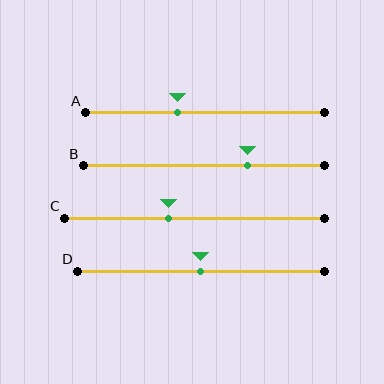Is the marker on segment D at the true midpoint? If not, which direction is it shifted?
Yes, the marker on segment D is at the true midpoint.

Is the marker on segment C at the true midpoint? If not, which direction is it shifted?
No, the marker on segment C is shifted to the left by about 10% of the segment length.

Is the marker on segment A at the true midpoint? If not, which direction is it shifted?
No, the marker on segment A is shifted to the left by about 11% of the segment length.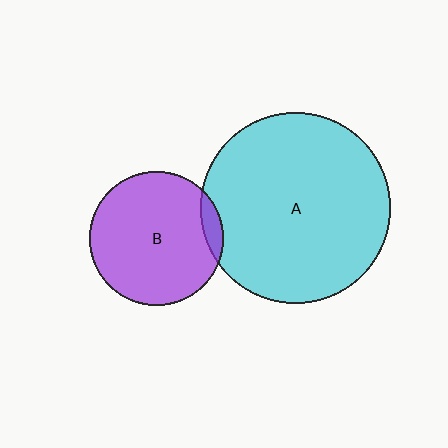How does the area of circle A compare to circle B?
Approximately 2.0 times.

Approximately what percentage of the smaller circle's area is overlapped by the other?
Approximately 5%.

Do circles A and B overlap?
Yes.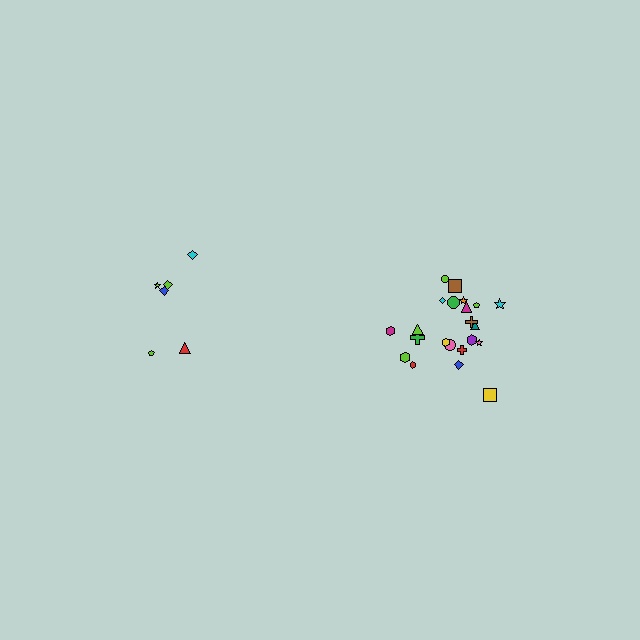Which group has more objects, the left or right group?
The right group.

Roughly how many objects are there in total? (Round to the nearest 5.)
Roughly 30 objects in total.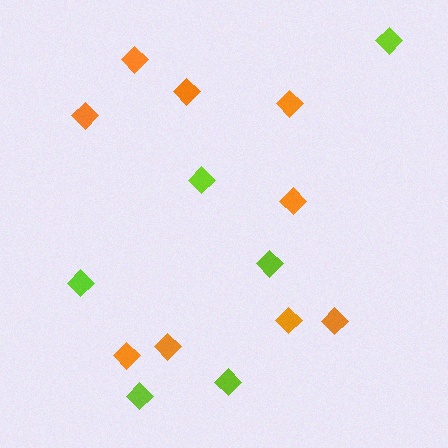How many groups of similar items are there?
There are 2 groups: one group of orange diamonds (9) and one group of lime diamonds (6).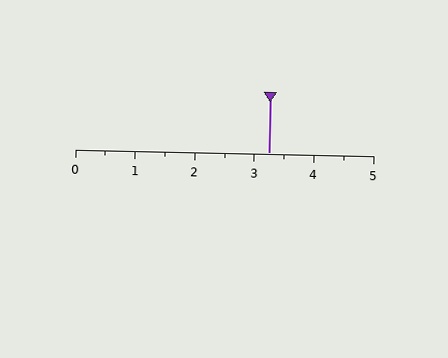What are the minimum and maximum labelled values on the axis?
The axis runs from 0 to 5.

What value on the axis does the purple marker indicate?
The marker indicates approximately 3.2.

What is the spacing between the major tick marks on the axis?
The major ticks are spaced 1 apart.